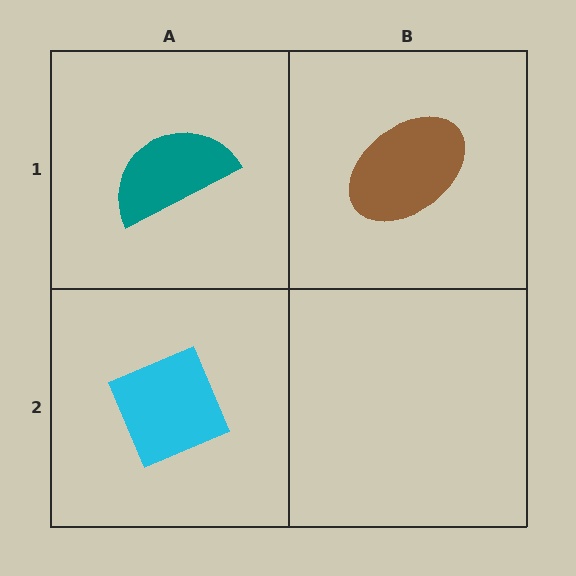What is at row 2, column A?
A cyan diamond.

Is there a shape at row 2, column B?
No, that cell is empty.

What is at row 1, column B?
A brown ellipse.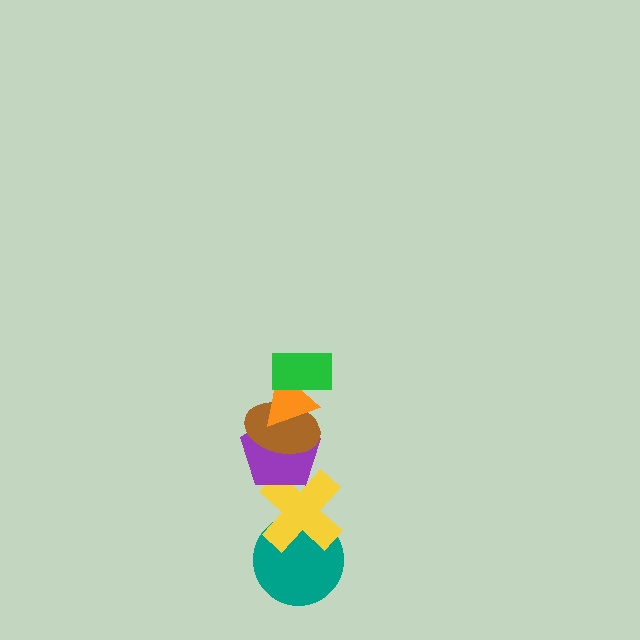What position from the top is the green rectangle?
The green rectangle is 1st from the top.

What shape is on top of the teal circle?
The yellow cross is on top of the teal circle.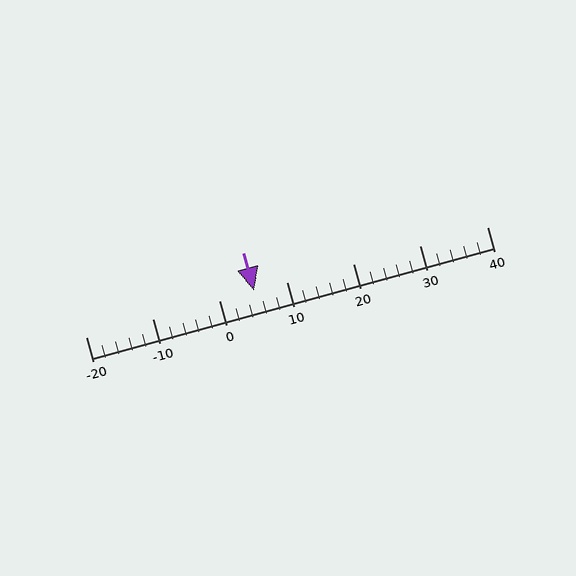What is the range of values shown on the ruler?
The ruler shows values from -20 to 40.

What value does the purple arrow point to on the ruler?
The purple arrow points to approximately 5.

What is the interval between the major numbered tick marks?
The major tick marks are spaced 10 units apart.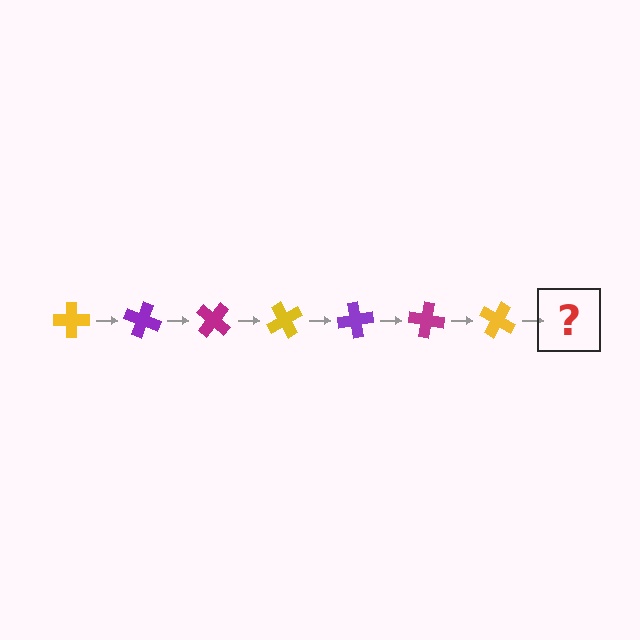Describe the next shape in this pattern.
It should be a purple cross, rotated 140 degrees from the start.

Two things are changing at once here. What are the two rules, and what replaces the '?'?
The two rules are that it rotates 20 degrees each step and the color cycles through yellow, purple, and magenta. The '?' should be a purple cross, rotated 140 degrees from the start.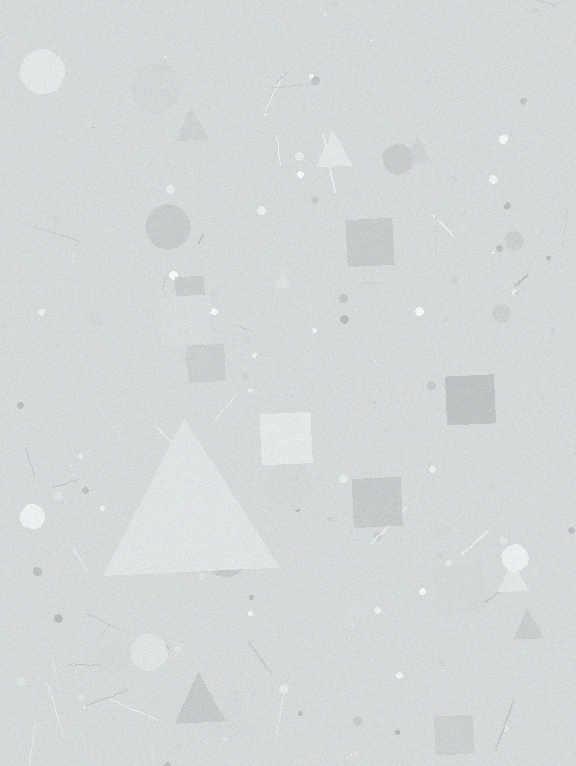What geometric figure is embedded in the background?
A triangle is embedded in the background.